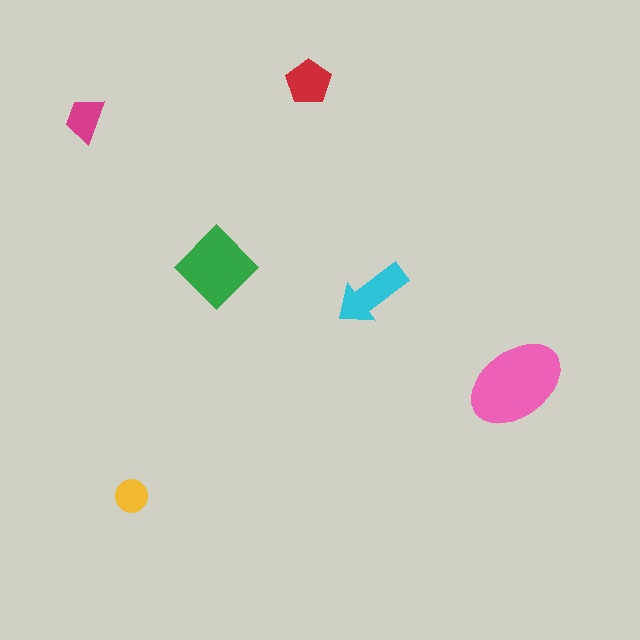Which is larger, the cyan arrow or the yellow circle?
The cyan arrow.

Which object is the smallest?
The yellow circle.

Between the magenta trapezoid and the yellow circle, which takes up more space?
The magenta trapezoid.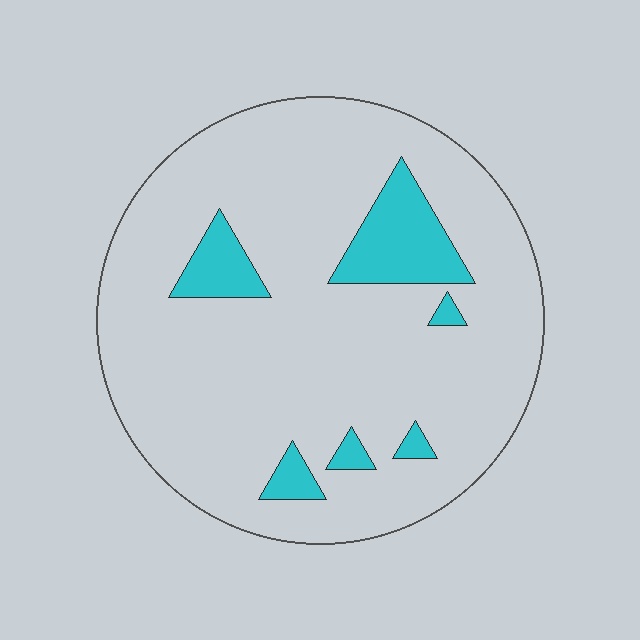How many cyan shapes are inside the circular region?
6.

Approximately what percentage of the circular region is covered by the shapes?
Approximately 10%.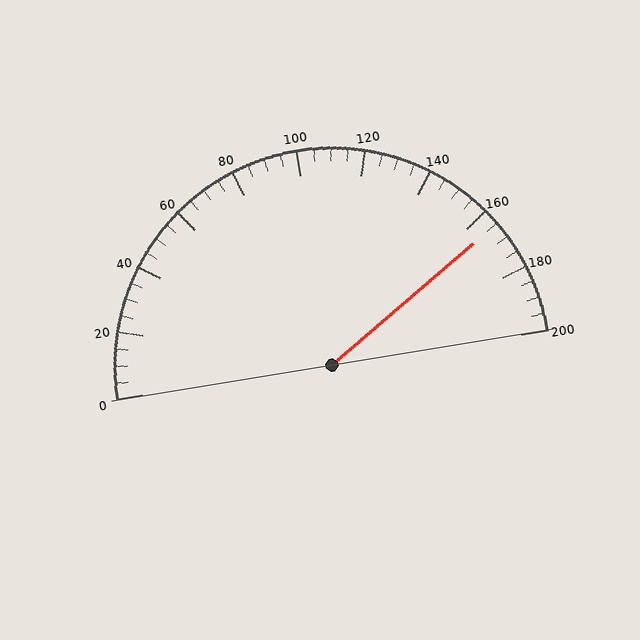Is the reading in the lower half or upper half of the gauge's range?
The reading is in the upper half of the range (0 to 200).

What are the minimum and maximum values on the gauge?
The gauge ranges from 0 to 200.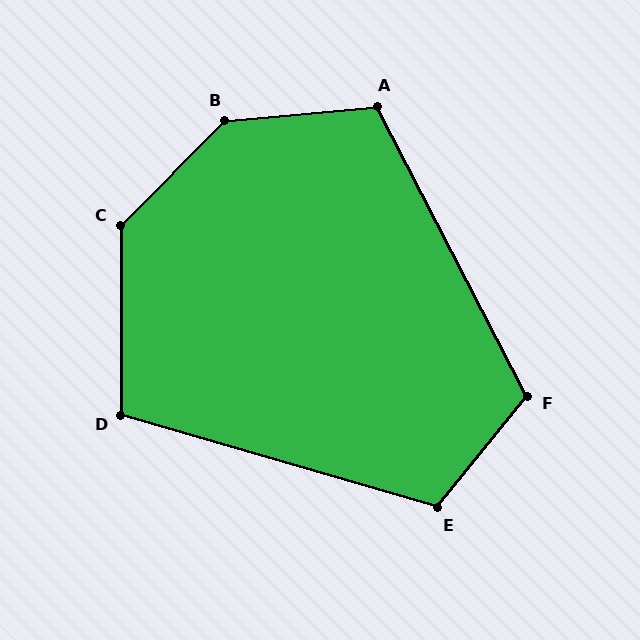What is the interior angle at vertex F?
Approximately 114 degrees (obtuse).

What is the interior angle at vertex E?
Approximately 113 degrees (obtuse).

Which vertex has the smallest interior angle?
D, at approximately 106 degrees.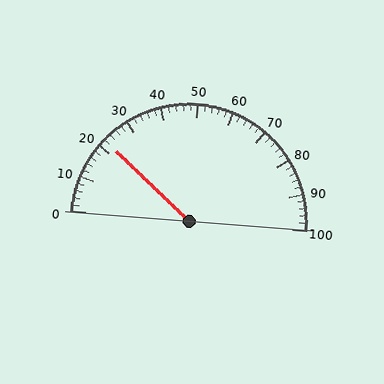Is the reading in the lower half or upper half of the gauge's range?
The reading is in the lower half of the range (0 to 100).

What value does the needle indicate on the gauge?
The needle indicates approximately 22.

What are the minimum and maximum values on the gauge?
The gauge ranges from 0 to 100.